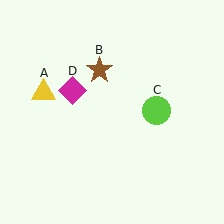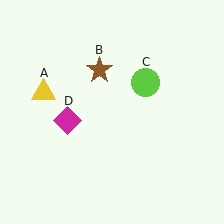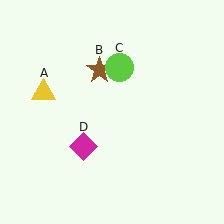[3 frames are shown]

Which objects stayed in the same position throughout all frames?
Yellow triangle (object A) and brown star (object B) remained stationary.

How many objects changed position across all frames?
2 objects changed position: lime circle (object C), magenta diamond (object D).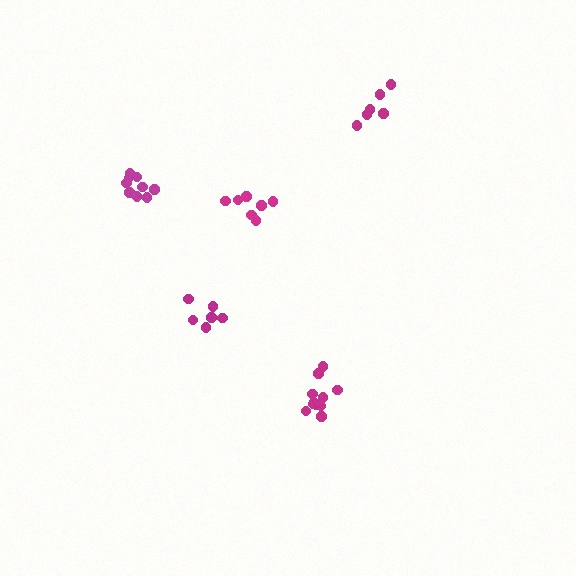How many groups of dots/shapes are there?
There are 5 groups.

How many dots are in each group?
Group 1: 11 dots, Group 2: 6 dots, Group 3: 9 dots, Group 4: 7 dots, Group 5: 6 dots (39 total).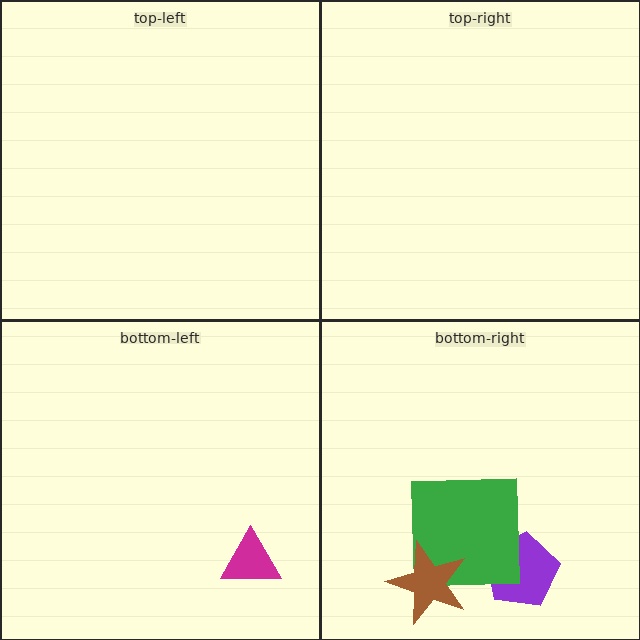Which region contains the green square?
The bottom-right region.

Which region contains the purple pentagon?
The bottom-right region.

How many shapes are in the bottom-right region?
3.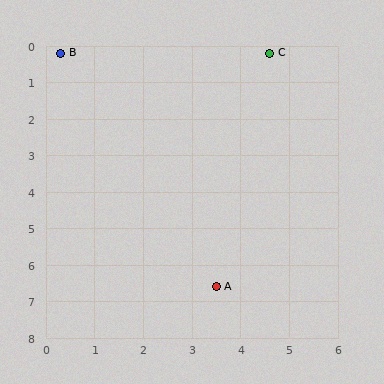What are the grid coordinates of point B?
Point B is at approximately (0.3, 0.2).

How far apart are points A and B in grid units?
Points A and B are about 7.2 grid units apart.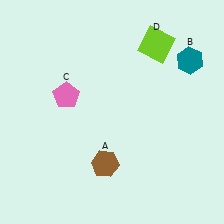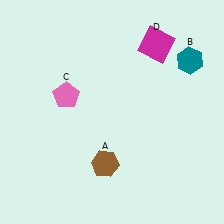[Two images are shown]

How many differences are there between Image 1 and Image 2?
There is 1 difference between the two images.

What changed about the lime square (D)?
In Image 1, D is lime. In Image 2, it changed to magenta.